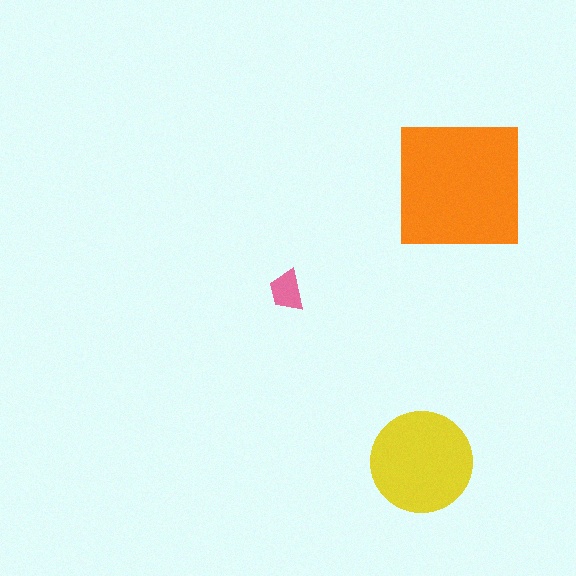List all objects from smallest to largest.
The pink trapezoid, the yellow circle, the orange square.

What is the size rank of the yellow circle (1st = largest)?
2nd.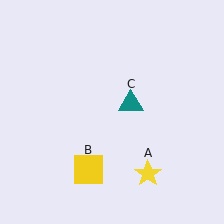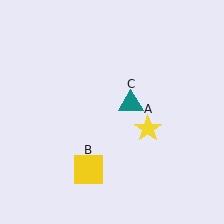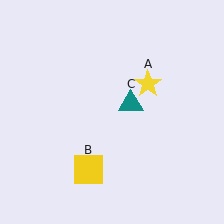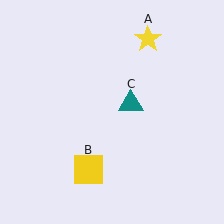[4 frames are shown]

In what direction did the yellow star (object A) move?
The yellow star (object A) moved up.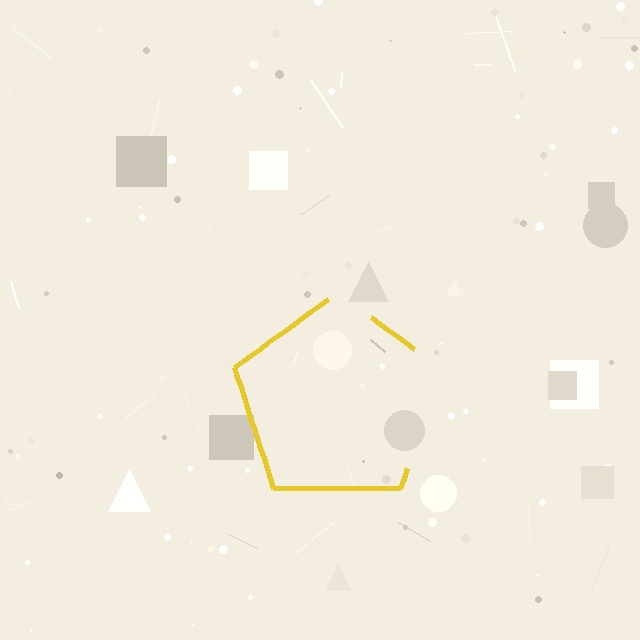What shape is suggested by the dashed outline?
The dashed outline suggests a pentagon.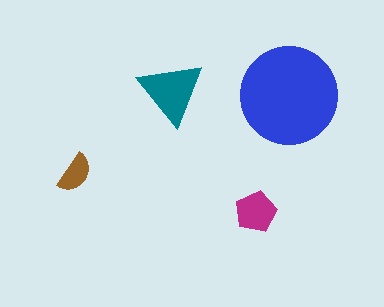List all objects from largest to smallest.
The blue circle, the teal triangle, the magenta pentagon, the brown semicircle.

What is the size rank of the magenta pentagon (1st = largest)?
3rd.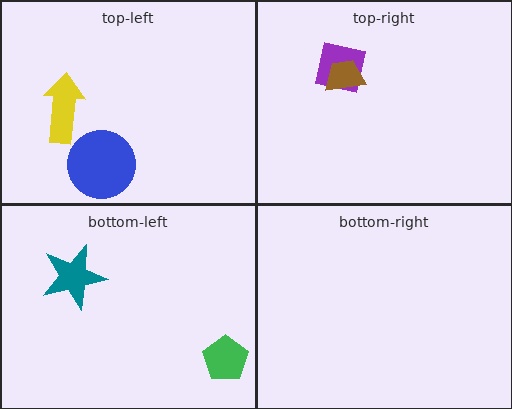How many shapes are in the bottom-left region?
2.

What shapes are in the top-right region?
The purple square, the brown trapezoid.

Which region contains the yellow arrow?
The top-left region.